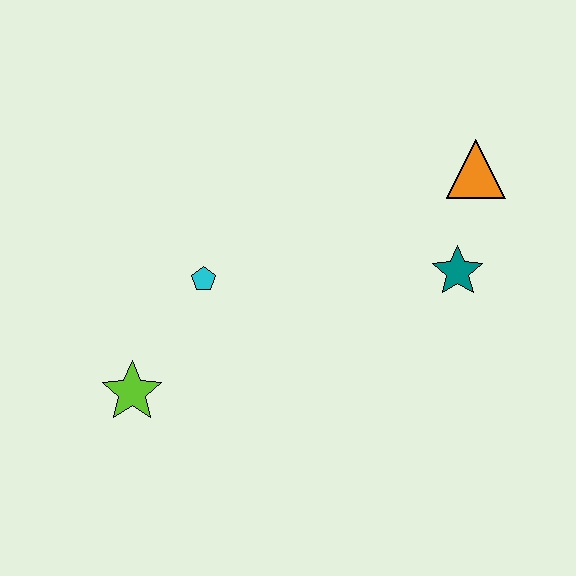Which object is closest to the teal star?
The orange triangle is closest to the teal star.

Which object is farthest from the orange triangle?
The lime star is farthest from the orange triangle.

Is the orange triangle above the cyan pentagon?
Yes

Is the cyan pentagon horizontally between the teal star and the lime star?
Yes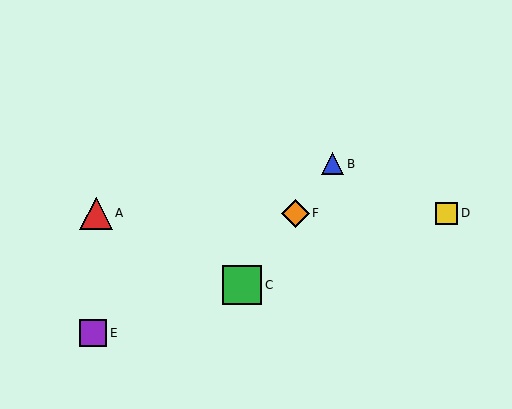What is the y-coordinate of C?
Object C is at y≈285.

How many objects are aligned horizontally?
3 objects (A, D, F) are aligned horizontally.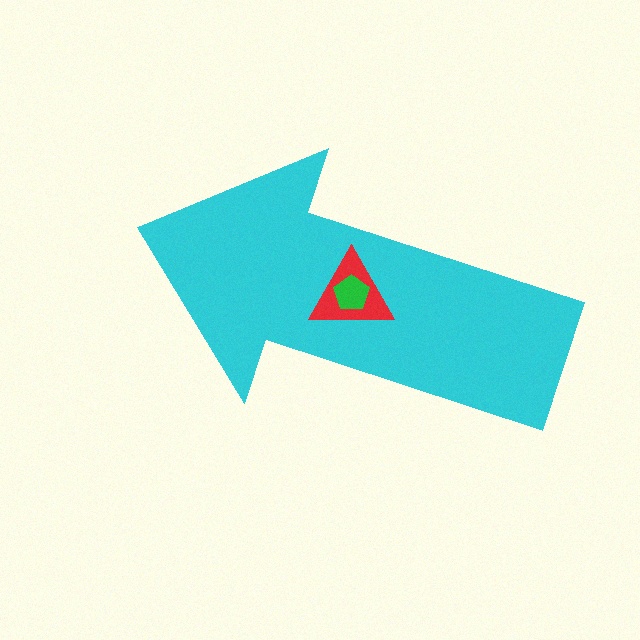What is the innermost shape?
The green pentagon.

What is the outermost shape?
The cyan arrow.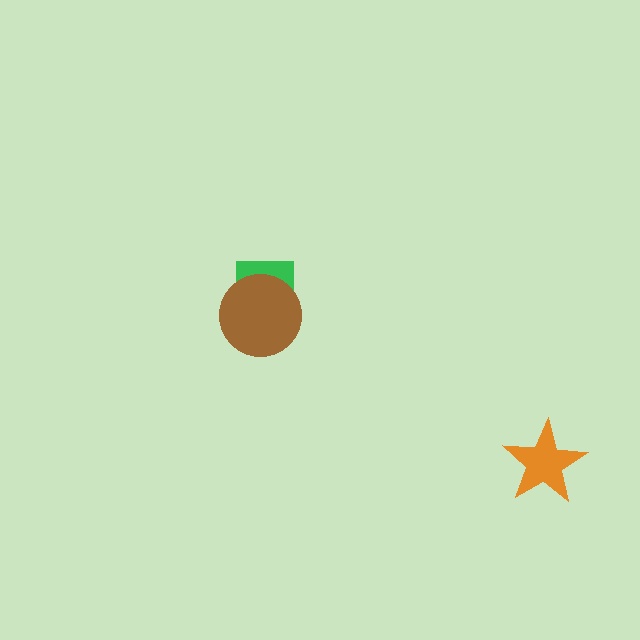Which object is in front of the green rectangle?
The brown circle is in front of the green rectangle.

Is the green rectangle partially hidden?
Yes, it is partially covered by another shape.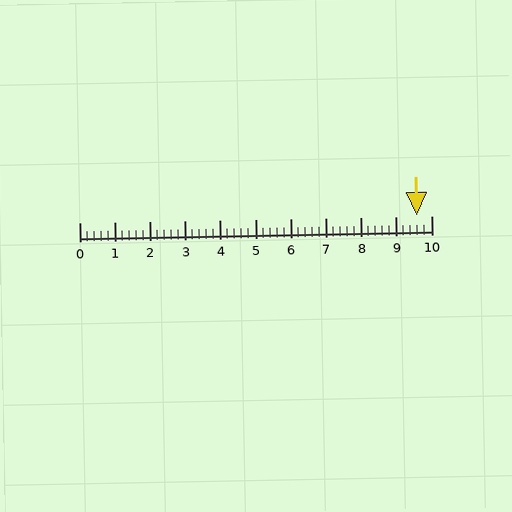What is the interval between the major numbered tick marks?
The major tick marks are spaced 1 units apart.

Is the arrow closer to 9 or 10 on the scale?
The arrow is closer to 10.